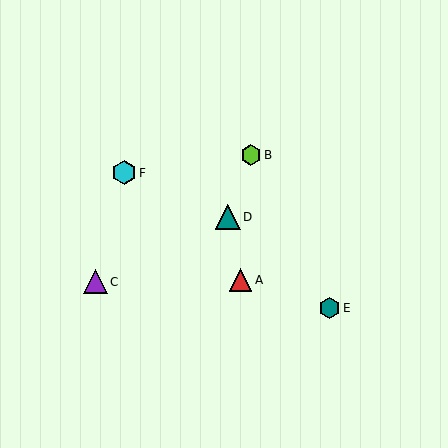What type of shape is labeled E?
Shape E is a teal hexagon.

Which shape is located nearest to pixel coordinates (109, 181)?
The cyan hexagon (labeled F) at (124, 173) is nearest to that location.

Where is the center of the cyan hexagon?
The center of the cyan hexagon is at (124, 173).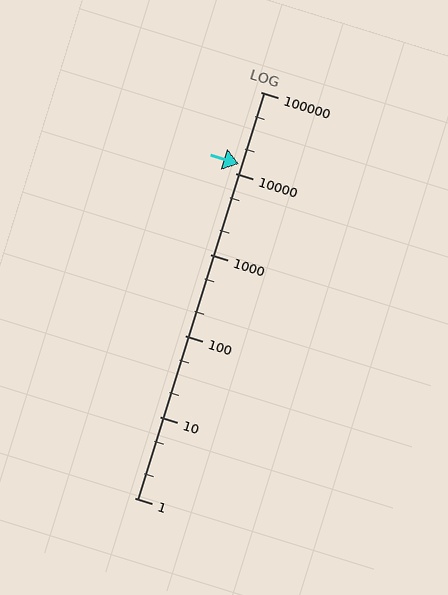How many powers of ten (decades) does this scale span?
The scale spans 5 decades, from 1 to 100000.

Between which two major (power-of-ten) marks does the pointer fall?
The pointer is between 10000 and 100000.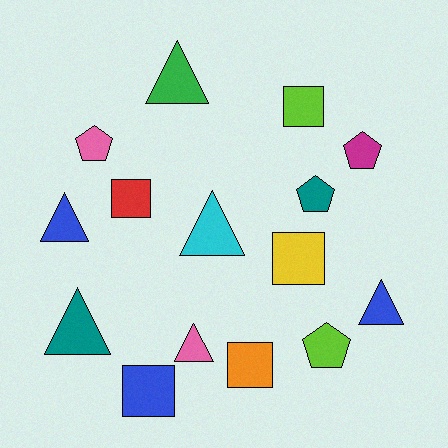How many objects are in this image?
There are 15 objects.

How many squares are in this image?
There are 5 squares.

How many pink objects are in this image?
There are 2 pink objects.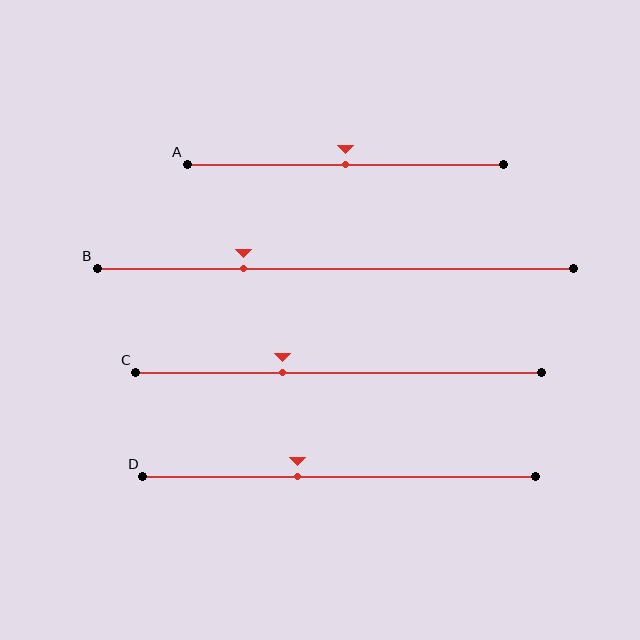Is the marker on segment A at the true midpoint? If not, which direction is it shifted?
Yes, the marker on segment A is at the true midpoint.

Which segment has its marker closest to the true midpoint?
Segment A has its marker closest to the true midpoint.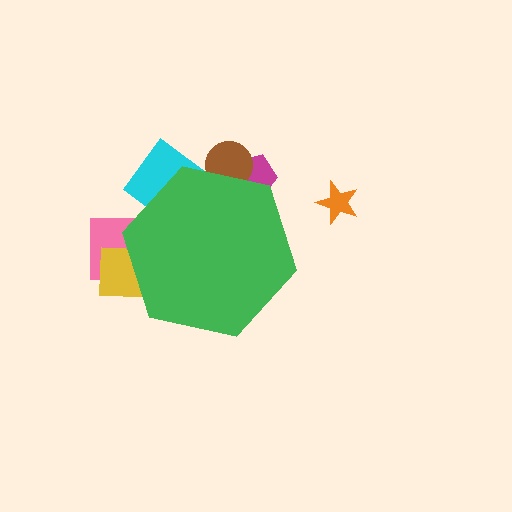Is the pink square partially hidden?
Yes, the pink square is partially hidden behind the green hexagon.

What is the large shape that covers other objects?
A green hexagon.